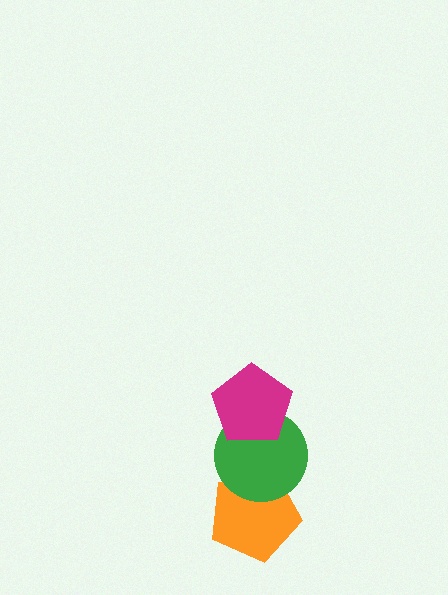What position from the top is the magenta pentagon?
The magenta pentagon is 1st from the top.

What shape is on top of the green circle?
The magenta pentagon is on top of the green circle.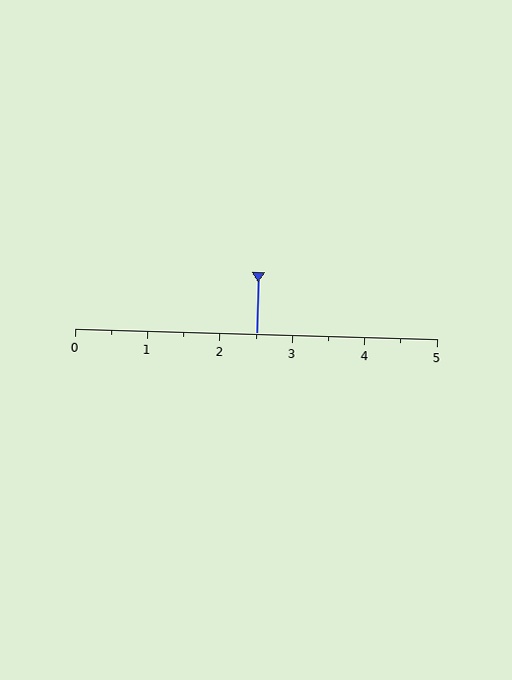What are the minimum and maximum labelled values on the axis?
The axis runs from 0 to 5.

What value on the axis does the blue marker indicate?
The marker indicates approximately 2.5.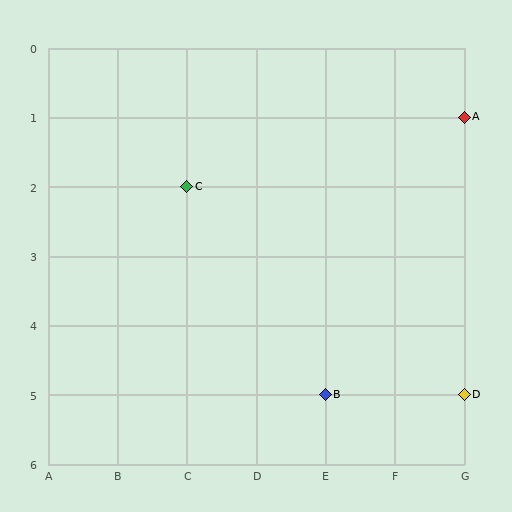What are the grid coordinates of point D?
Point D is at grid coordinates (G, 5).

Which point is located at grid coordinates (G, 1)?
Point A is at (G, 1).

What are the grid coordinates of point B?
Point B is at grid coordinates (E, 5).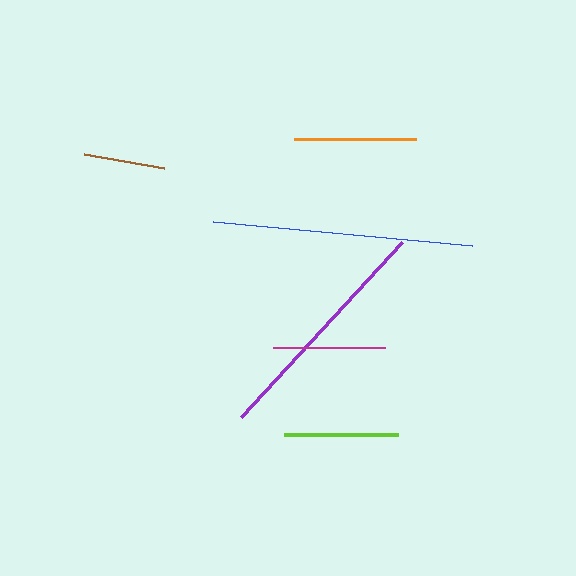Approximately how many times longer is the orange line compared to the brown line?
The orange line is approximately 1.5 times the length of the brown line.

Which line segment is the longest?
The blue line is the longest at approximately 261 pixels.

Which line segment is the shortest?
The brown line is the shortest at approximately 81 pixels.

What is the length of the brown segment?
The brown segment is approximately 81 pixels long.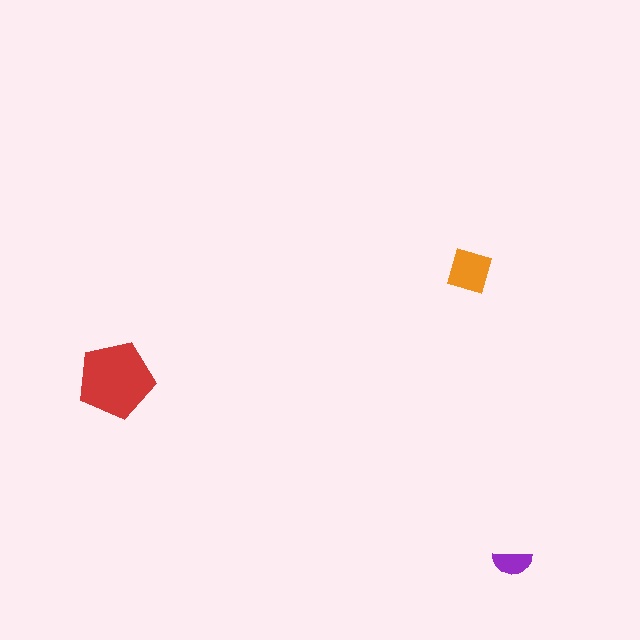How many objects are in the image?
There are 3 objects in the image.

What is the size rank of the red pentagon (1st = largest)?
1st.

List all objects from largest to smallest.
The red pentagon, the orange diamond, the purple semicircle.